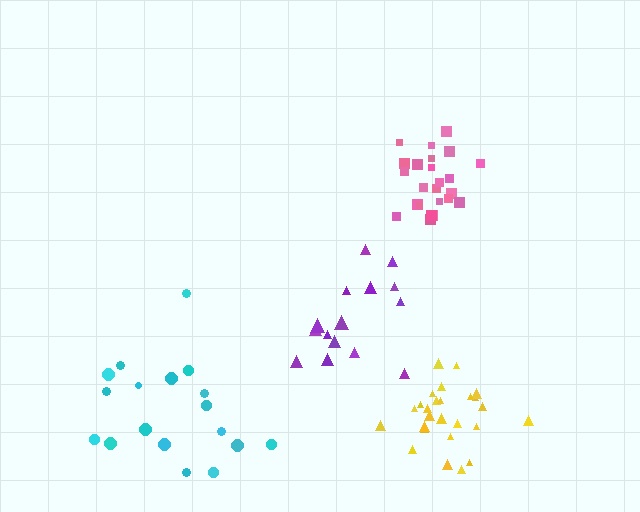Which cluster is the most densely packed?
Pink.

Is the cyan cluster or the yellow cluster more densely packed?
Yellow.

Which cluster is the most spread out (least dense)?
Cyan.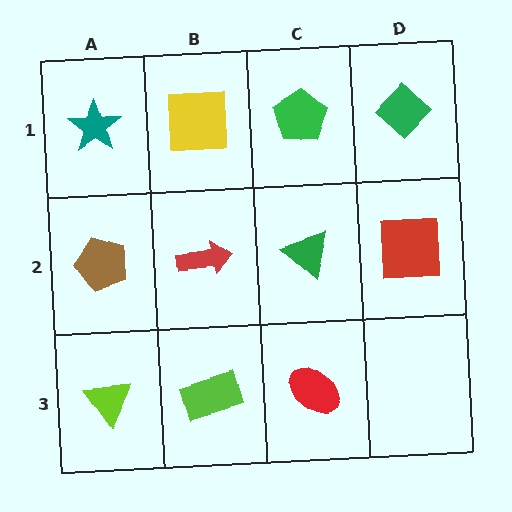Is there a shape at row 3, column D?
No, that cell is empty.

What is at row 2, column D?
A red square.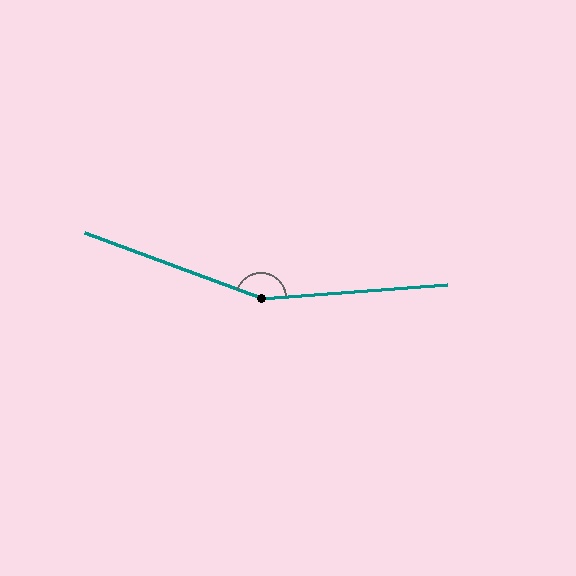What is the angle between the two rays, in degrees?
Approximately 155 degrees.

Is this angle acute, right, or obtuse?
It is obtuse.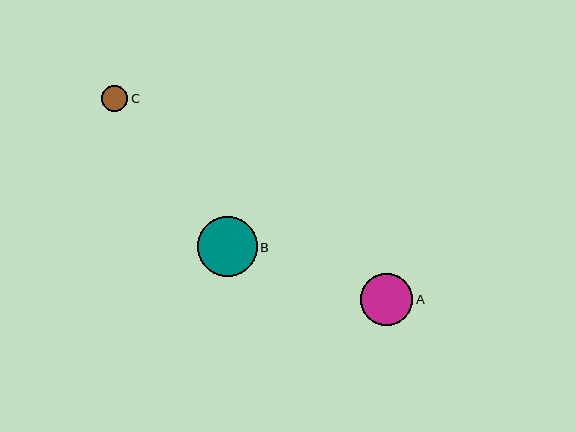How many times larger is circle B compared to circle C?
Circle B is approximately 2.3 times the size of circle C.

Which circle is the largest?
Circle B is the largest with a size of approximately 60 pixels.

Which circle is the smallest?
Circle C is the smallest with a size of approximately 26 pixels.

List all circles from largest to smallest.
From largest to smallest: B, A, C.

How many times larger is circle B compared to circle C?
Circle B is approximately 2.3 times the size of circle C.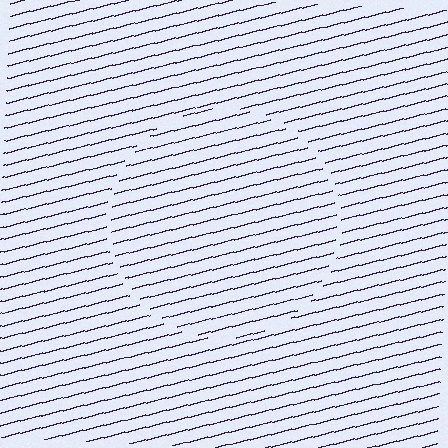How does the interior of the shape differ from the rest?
The interior of the shape contains the same grating, shifted by half a period — the contour is defined by the phase discontinuity where line-ends from the inner and outer gratings abut.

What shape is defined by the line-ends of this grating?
An illusory circle. The interior of the shape contains the same grating, shifted by half a period — the contour is defined by the phase discontinuity where line-ends from the inner and outer gratings abut.